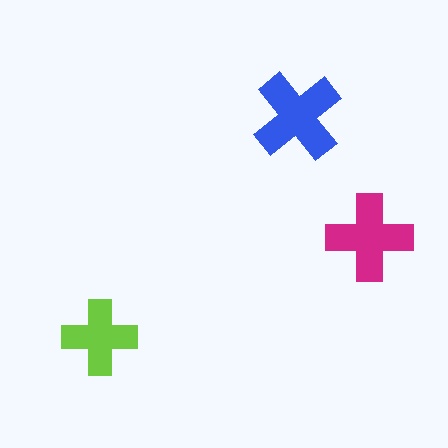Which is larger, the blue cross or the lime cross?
The blue one.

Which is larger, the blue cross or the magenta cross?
The blue one.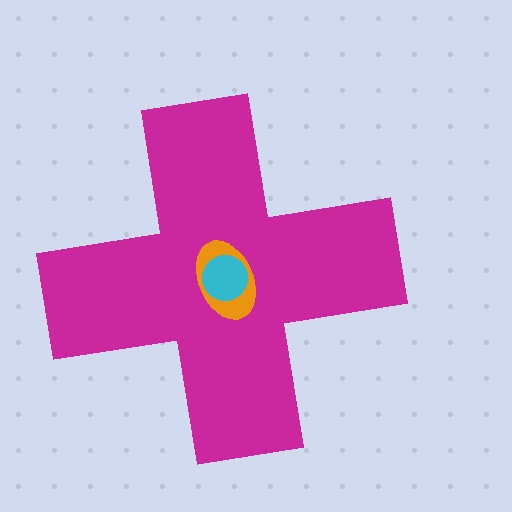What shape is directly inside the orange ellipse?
The cyan circle.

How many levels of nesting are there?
3.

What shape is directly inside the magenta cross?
The orange ellipse.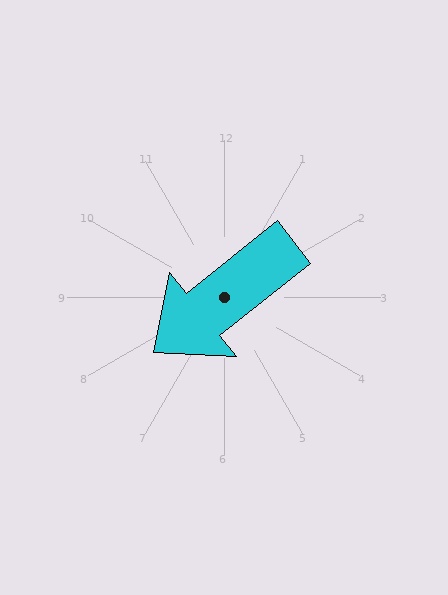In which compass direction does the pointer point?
Southwest.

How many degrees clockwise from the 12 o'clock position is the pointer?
Approximately 232 degrees.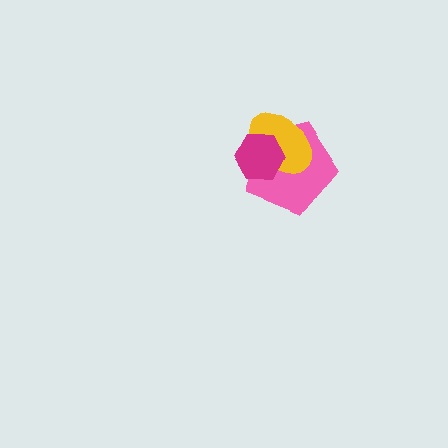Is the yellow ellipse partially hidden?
Yes, it is partially covered by another shape.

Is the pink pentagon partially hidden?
Yes, it is partially covered by another shape.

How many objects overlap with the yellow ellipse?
2 objects overlap with the yellow ellipse.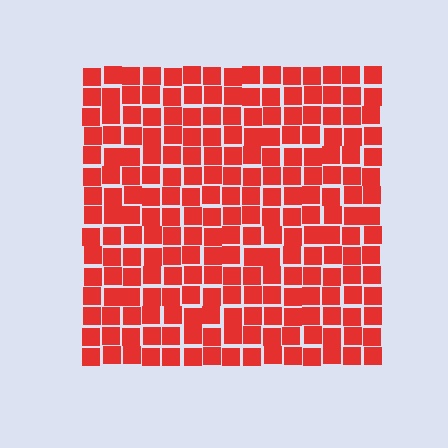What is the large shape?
The large shape is a square.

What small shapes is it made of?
It is made of small squares.